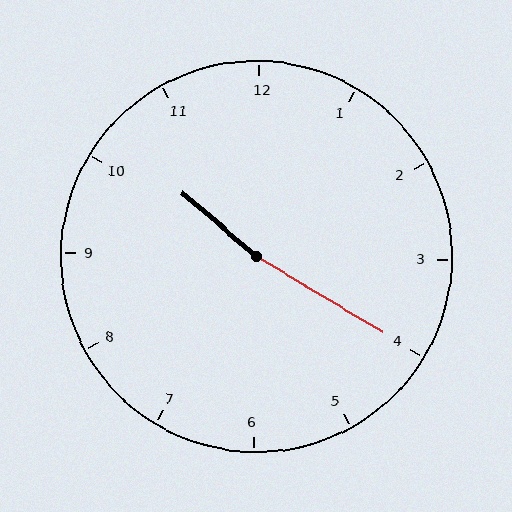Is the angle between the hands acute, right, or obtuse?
It is obtuse.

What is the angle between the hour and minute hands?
Approximately 170 degrees.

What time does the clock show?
10:20.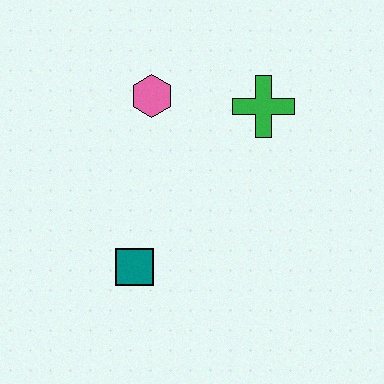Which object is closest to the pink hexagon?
The green cross is closest to the pink hexagon.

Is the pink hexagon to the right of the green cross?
No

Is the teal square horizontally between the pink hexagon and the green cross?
No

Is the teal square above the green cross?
No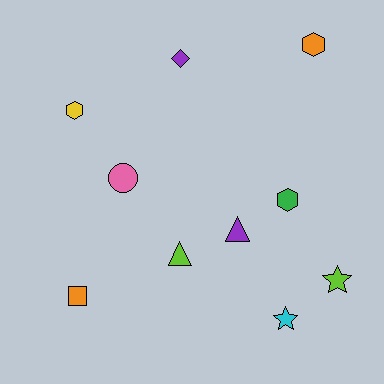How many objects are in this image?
There are 10 objects.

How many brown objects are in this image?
There are no brown objects.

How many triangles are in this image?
There are 2 triangles.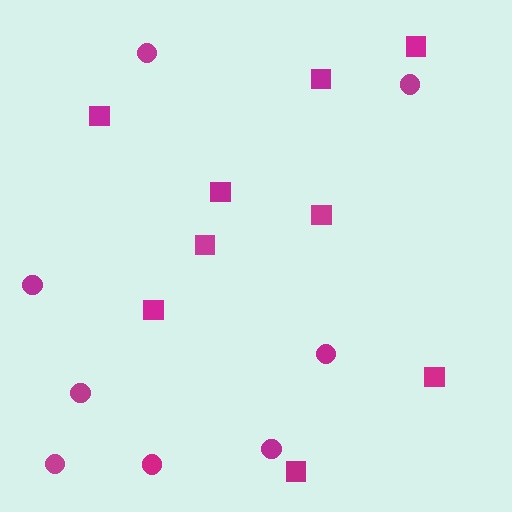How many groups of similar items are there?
There are 2 groups: one group of circles (8) and one group of squares (9).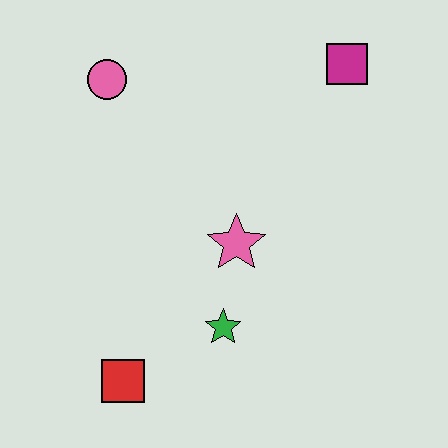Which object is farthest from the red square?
The magenta square is farthest from the red square.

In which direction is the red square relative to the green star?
The red square is to the left of the green star.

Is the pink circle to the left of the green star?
Yes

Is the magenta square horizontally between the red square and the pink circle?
No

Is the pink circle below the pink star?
No